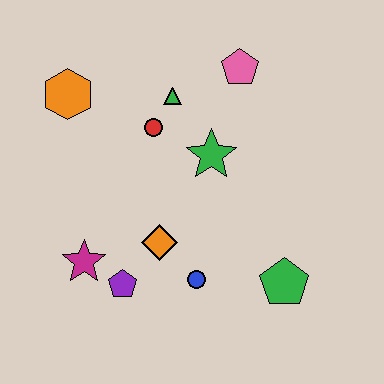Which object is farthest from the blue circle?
The orange hexagon is farthest from the blue circle.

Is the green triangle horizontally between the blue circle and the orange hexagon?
Yes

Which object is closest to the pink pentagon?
The green triangle is closest to the pink pentagon.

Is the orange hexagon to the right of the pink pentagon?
No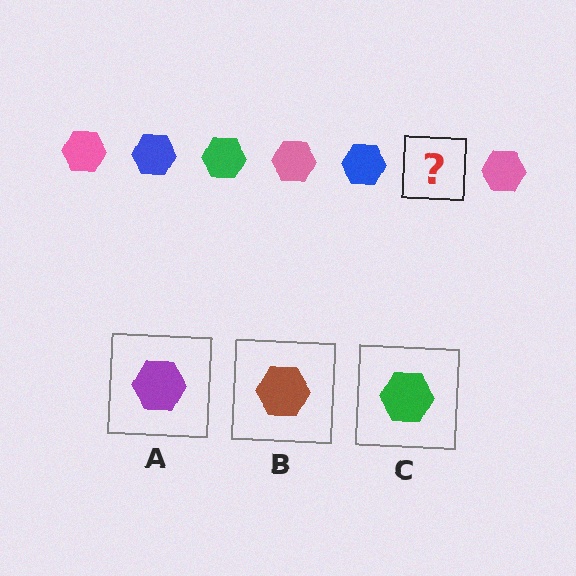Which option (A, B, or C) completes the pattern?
C.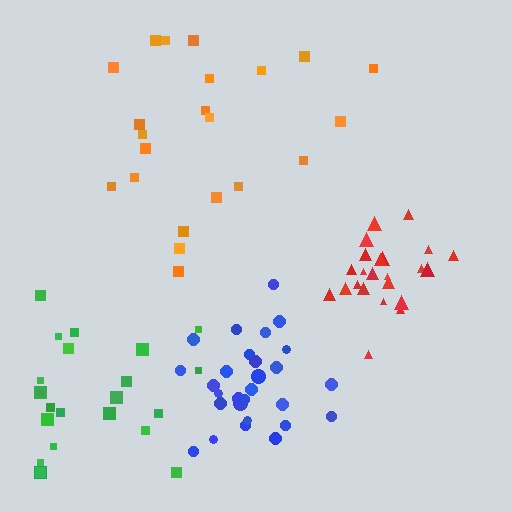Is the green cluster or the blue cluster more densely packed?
Blue.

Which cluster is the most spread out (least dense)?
Orange.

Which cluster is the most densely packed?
Red.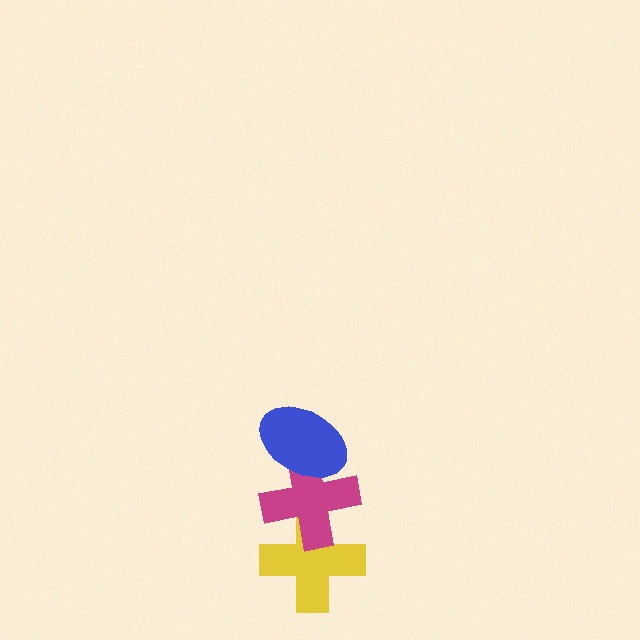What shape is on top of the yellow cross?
The magenta cross is on top of the yellow cross.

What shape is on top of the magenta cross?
The blue ellipse is on top of the magenta cross.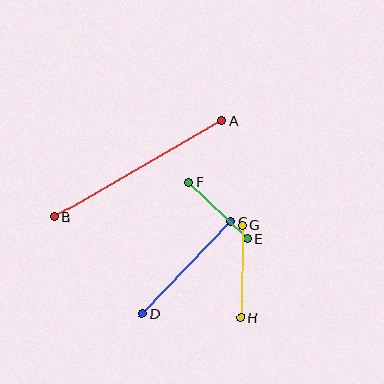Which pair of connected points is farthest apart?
Points A and B are farthest apart.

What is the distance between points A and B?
The distance is approximately 193 pixels.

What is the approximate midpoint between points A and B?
The midpoint is at approximately (138, 169) pixels.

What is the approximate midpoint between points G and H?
The midpoint is at approximately (241, 272) pixels.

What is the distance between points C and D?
The distance is approximately 127 pixels.